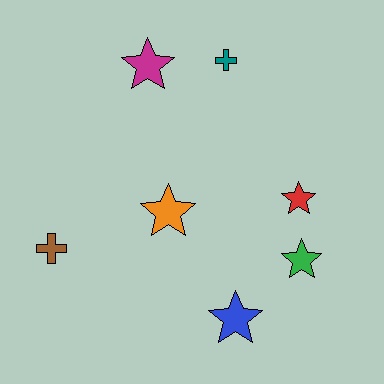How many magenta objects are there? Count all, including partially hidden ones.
There is 1 magenta object.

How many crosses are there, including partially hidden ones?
There are 2 crosses.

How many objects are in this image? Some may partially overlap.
There are 7 objects.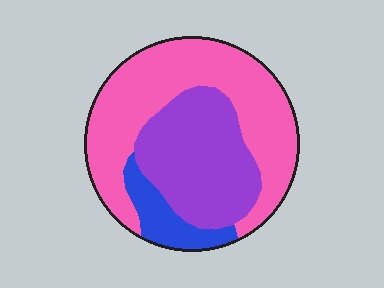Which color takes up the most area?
Pink, at roughly 55%.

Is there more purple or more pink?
Pink.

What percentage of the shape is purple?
Purple takes up between a third and a half of the shape.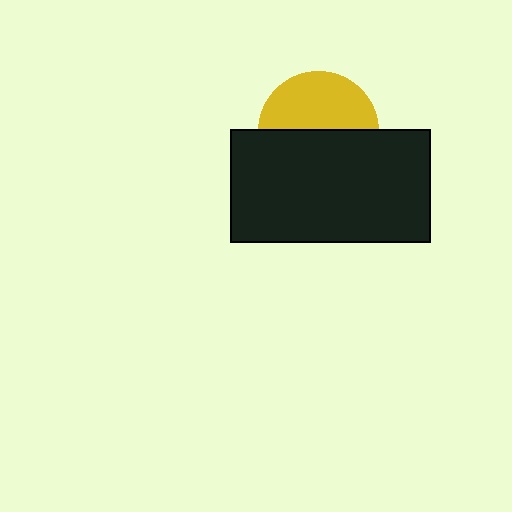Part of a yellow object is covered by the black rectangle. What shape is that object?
It is a circle.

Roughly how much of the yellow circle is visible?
About half of it is visible (roughly 48%).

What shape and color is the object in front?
The object in front is a black rectangle.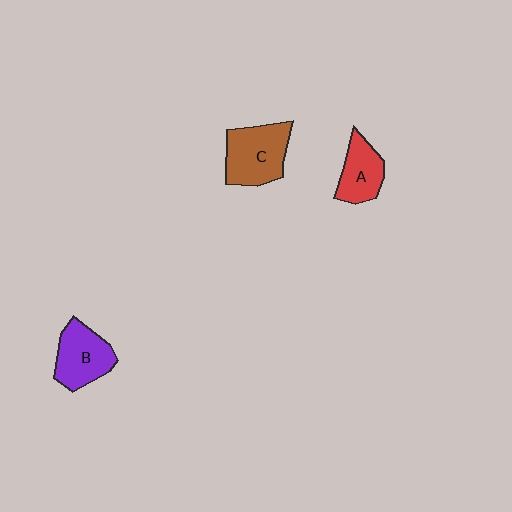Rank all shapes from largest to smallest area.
From largest to smallest: C (brown), B (purple), A (red).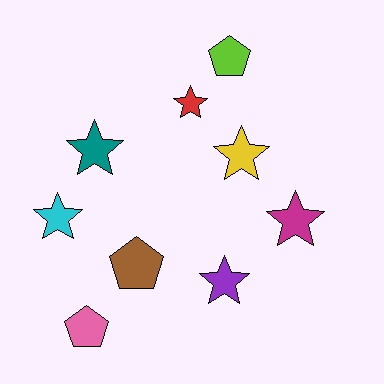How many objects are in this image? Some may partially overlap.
There are 9 objects.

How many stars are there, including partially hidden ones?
There are 6 stars.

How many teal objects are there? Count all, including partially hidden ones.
There is 1 teal object.